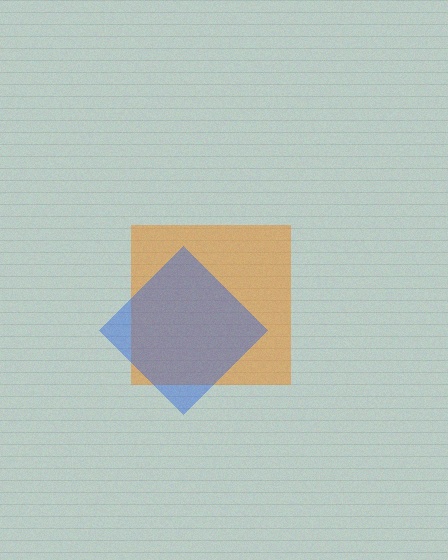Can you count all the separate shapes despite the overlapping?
Yes, there are 2 separate shapes.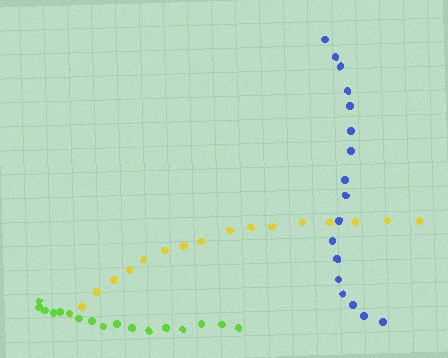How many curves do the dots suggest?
There are 3 distinct paths.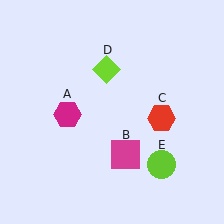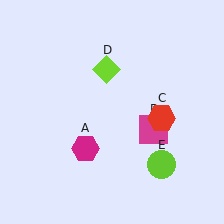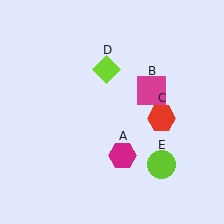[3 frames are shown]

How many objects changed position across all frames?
2 objects changed position: magenta hexagon (object A), magenta square (object B).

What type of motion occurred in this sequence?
The magenta hexagon (object A), magenta square (object B) rotated counterclockwise around the center of the scene.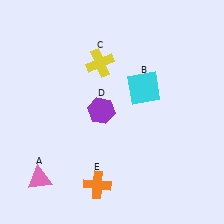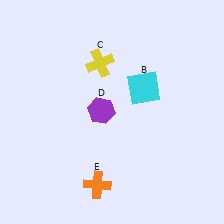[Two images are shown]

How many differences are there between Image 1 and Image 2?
There is 1 difference between the two images.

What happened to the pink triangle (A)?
The pink triangle (A) was removed in Image 2. It was in the bottom-left area of Image 1.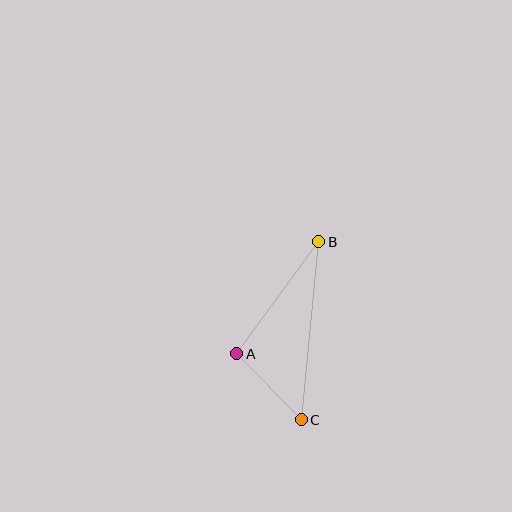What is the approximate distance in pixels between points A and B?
The distance between A and B is approximately 138 pixels.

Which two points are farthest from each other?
Points B and C are farthest from each other.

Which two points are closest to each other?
Points A and C are closest to each other.